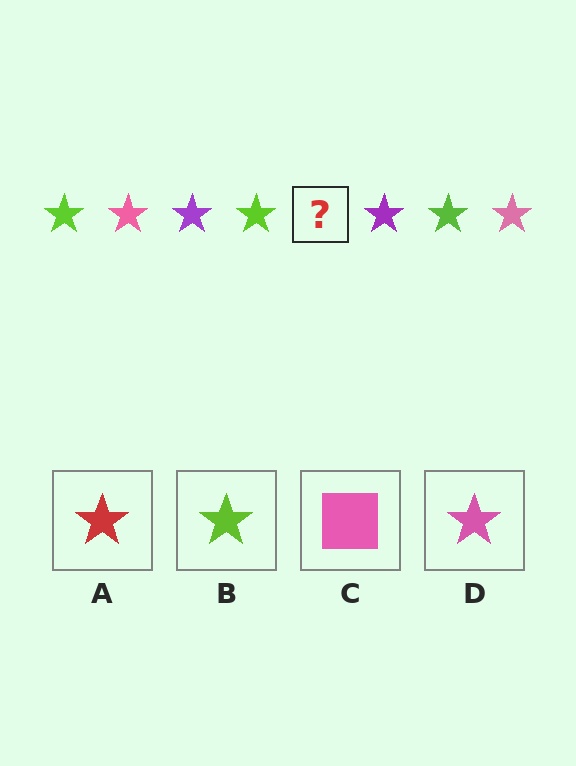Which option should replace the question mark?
Option D.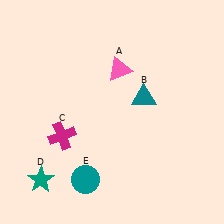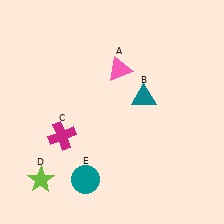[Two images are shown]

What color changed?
The star (D) changed from teal in Image 1 to lime in Image 2.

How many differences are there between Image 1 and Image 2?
There is 1 difference between the two images.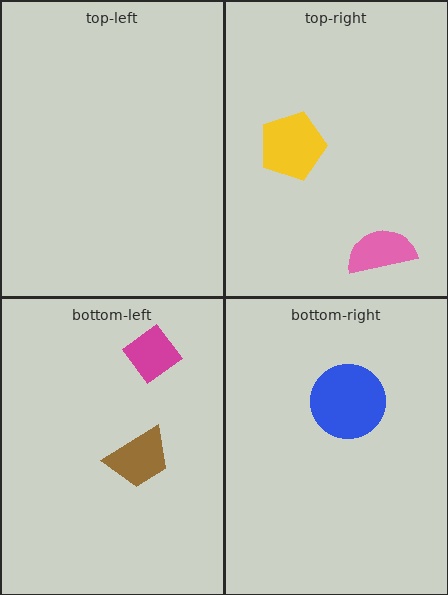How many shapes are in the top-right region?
2.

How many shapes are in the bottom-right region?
1.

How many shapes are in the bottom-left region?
2.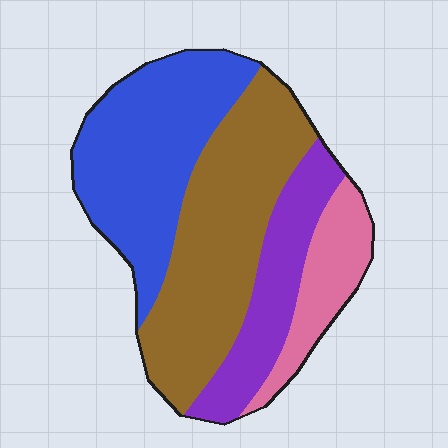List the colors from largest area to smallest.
From largest to smallest: brown, blue, purple, pink.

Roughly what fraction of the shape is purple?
Purple covers around 20% of the shape.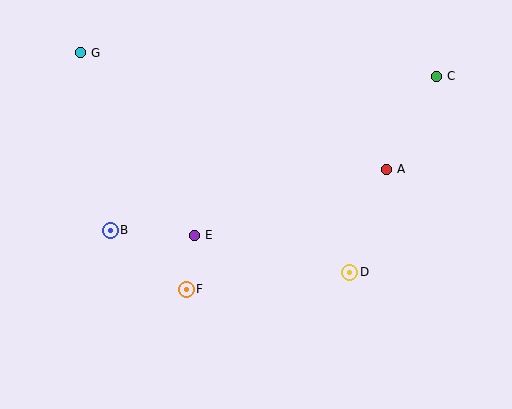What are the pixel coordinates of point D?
Point D is at (350, 272).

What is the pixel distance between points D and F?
The distance between D and F is 165 pixels.